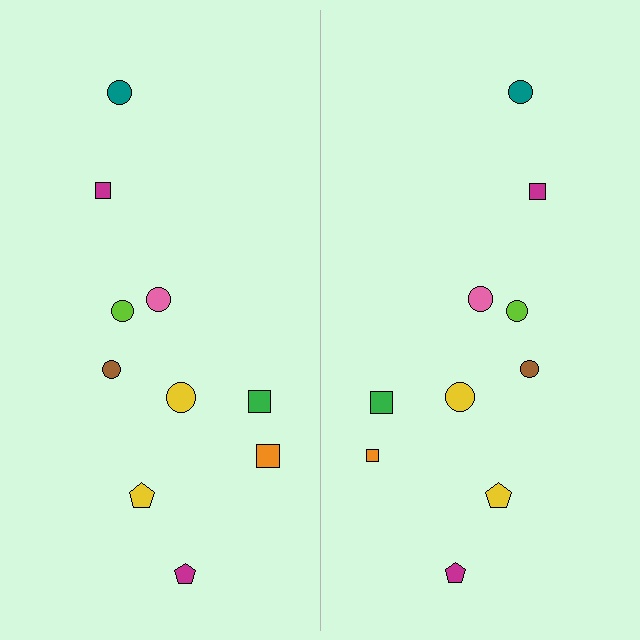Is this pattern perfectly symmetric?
No, the pattern is not perfectly symmetric. The orange square on the right side has a different size than its mirror counterpart.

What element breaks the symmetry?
The orange square on the right side has a different size than its mirror counterpart.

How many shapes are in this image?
There are 20 shapes in this image.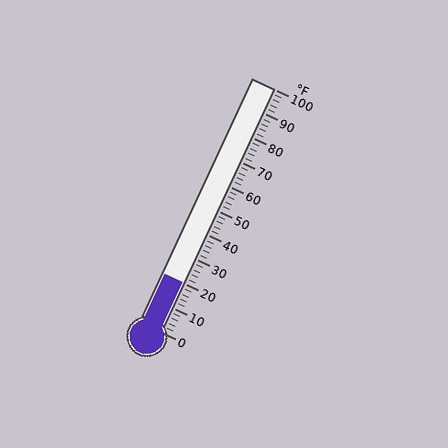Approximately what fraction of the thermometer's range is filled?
The thermometer is filled to approximately 20% of its range.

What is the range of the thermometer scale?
The thermometer scale ranges from 0°F to 100°F.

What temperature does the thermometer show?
The thermometer shows approximately 20°F.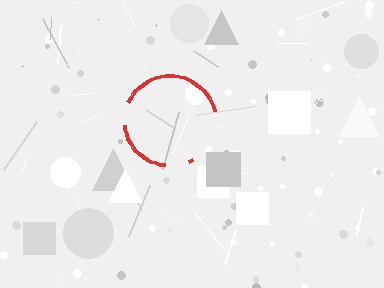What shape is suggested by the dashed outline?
The dashed outline suggests a circle.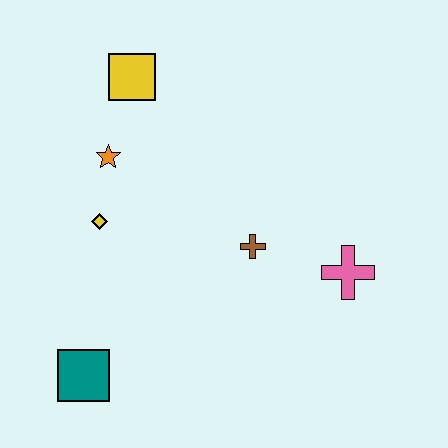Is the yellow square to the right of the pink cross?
No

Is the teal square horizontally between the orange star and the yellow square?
No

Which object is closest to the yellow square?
The orange star is closest to the yellow square.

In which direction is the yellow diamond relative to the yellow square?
The yellow diamond is below the yellow square.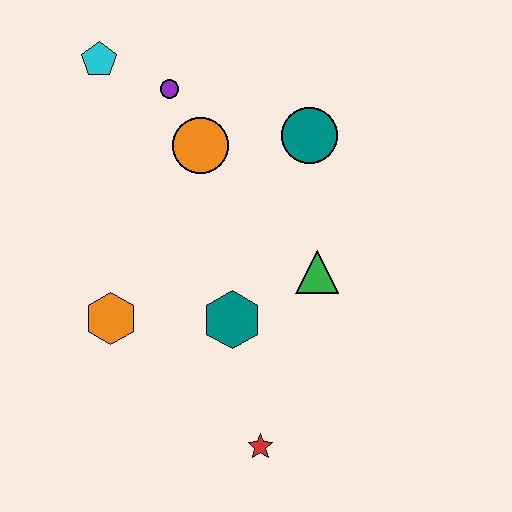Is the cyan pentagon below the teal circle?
No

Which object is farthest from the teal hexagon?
The cyan pentagon is farthest from the teal hexagon.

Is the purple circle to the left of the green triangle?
Yes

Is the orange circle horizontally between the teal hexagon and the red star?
No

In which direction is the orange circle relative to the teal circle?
The orange circle is to the left of the teal circle.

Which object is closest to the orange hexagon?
The teal hexagon is closest to the orange hexagon.